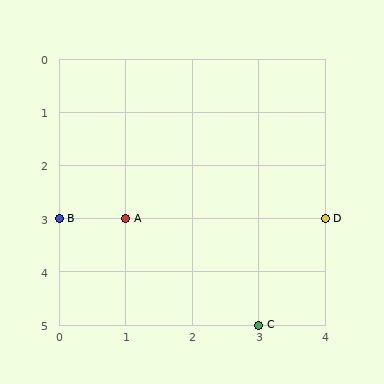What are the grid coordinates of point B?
Point B is at grid coordinates (0, 3).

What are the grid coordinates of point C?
Point C is at grid coordinates (3, 5).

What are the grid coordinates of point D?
Point D is at grid coordinates (4, 3).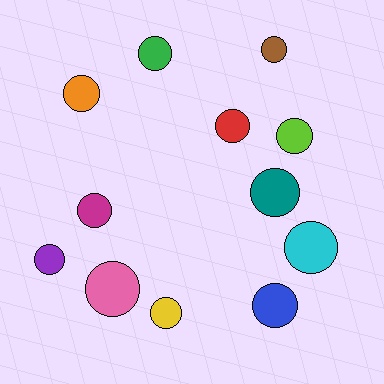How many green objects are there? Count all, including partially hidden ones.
There is 1 green object.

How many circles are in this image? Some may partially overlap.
There are 12 circles.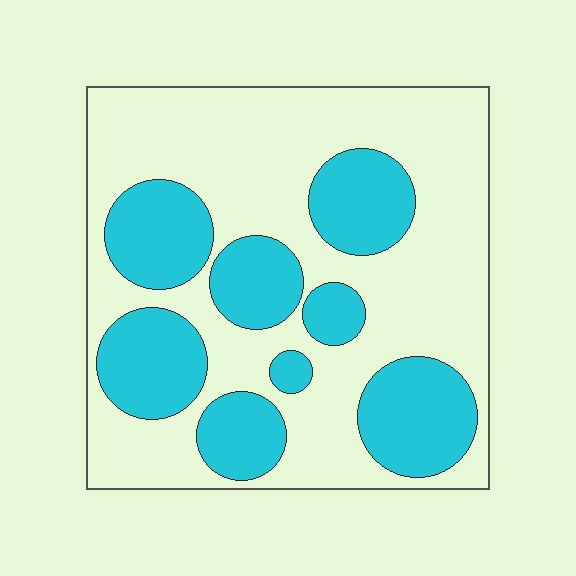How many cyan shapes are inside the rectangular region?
8.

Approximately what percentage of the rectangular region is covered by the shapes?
Approximately 35%.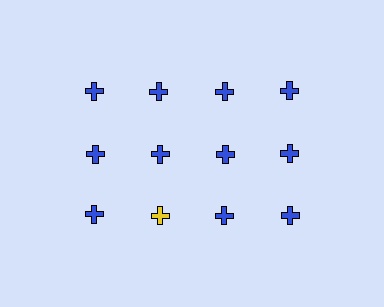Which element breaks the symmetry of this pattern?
The yellow cross in the third row, second from left column breaks the symmetry. All other shapes are blue crosses.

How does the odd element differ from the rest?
It has a different color: yellow instead of blue.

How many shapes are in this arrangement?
There are 12 shapes arranged in a grid pattern.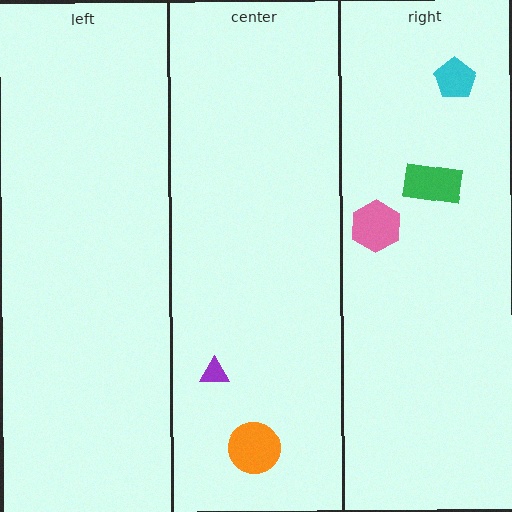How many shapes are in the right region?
3.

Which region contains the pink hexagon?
The right region.